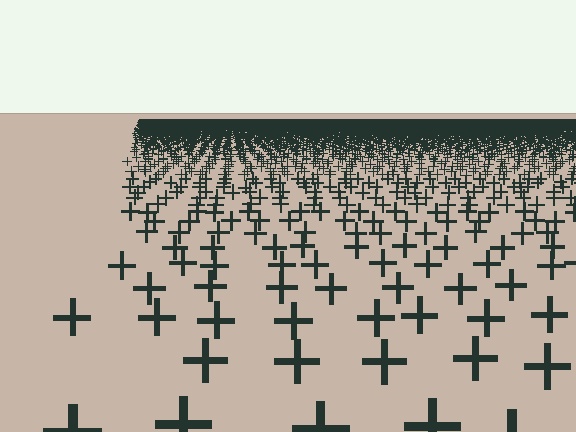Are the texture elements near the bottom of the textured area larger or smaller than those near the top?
Larger. Near the bottom, elements are closer to the viewer and appear at a bigger on-screen size.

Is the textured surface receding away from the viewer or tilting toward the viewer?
The surface is receding away from the viewer. Texture elements get smaller and denser toward the top.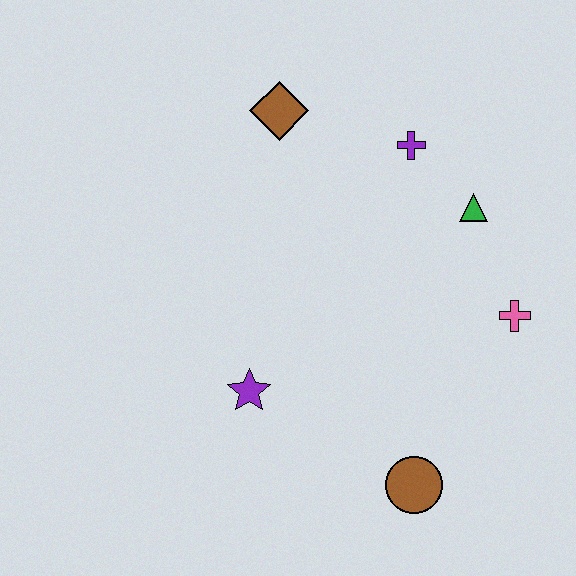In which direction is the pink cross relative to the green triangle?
The pink cross is below the green triangle.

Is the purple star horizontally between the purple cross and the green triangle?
No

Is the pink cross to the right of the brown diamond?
Yes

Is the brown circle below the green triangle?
Yes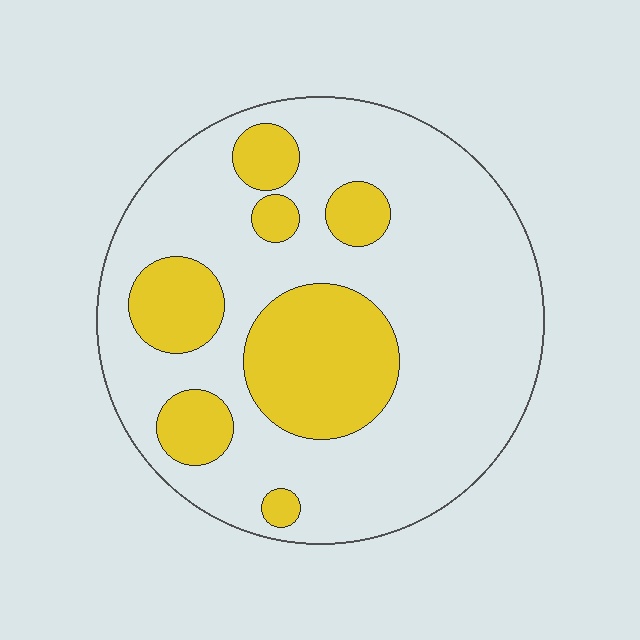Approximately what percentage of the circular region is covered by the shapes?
Approximately 25%.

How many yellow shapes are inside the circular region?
7.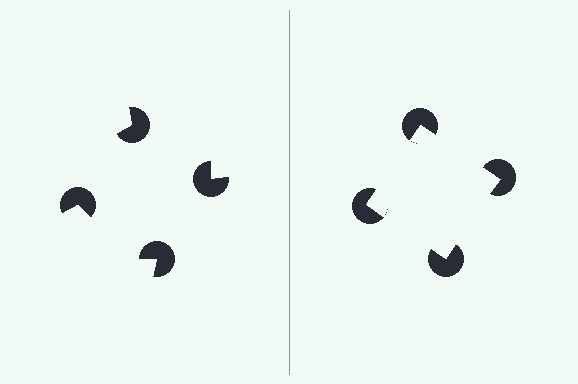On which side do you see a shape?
An illusory square appears on the right side. On the left side the wedge cuts are rotated, so no coherent shape forms.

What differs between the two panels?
The pac-man discs are positioned identically on both sides; only the wedge orientations differ. On the right they align to a square; on the left they are misaligned.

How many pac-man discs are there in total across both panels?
8 — 4 on each side.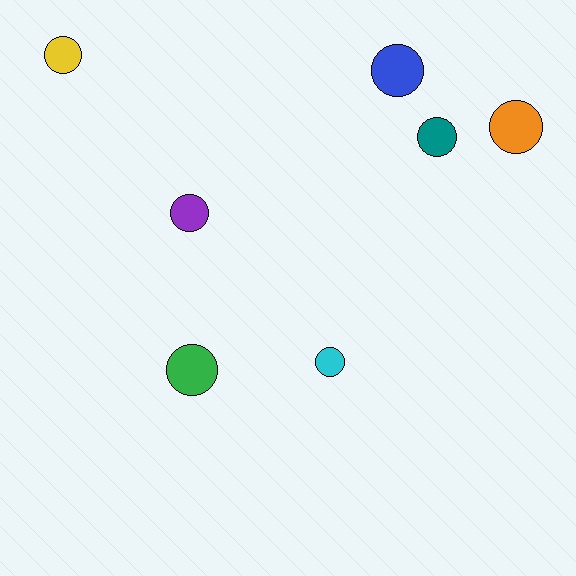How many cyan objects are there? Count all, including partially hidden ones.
There is 1 cyan object.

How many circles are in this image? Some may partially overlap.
There are 7 circles.